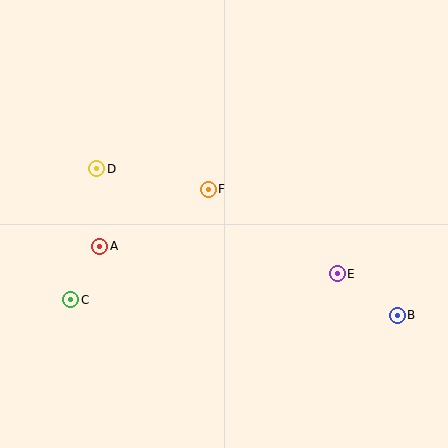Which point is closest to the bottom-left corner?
Point C is closest to the bottom-left corner.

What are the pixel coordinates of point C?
Point C is at (71, 300).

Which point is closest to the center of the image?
Point F at (208, 189) is closest to the center.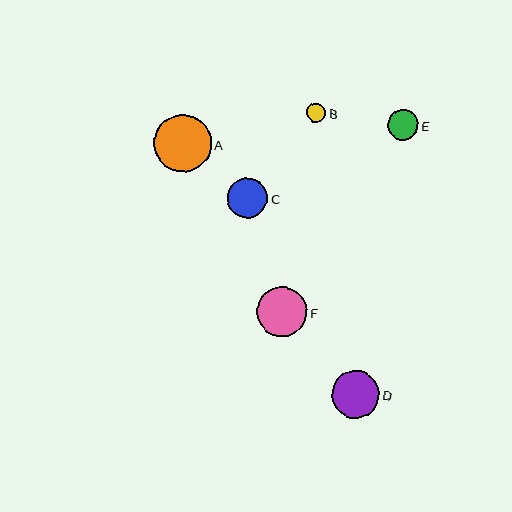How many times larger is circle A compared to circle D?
Circle A is approximately 1.2 times the size of circle D.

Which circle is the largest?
Circle A is the largest with a size of approximately 57 pixels.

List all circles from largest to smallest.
From largest to smallest: A, F, D, C, E, B.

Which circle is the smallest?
Circle B is the smallest with a size of approximately 19 pixels.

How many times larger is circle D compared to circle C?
Circle D is approximately 1.2 times the size of circle C.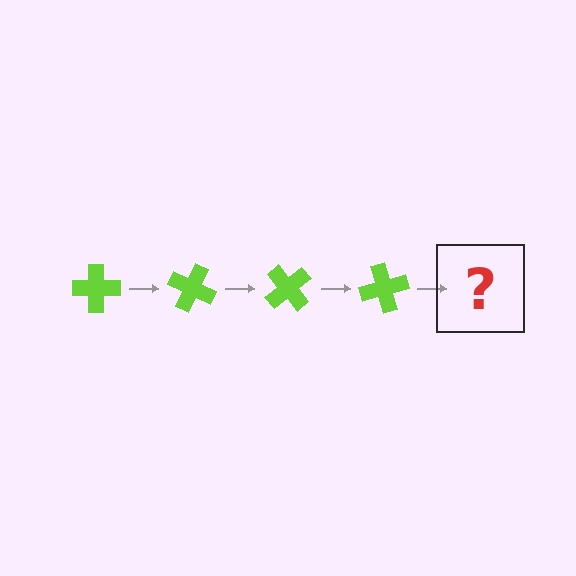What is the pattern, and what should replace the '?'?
The pattern is that the cross rotates 25 degrees each step. The '?' should be a lime cross rotated 100 degrees.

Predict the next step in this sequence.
The next step is a lime cross rotated 100 degrees.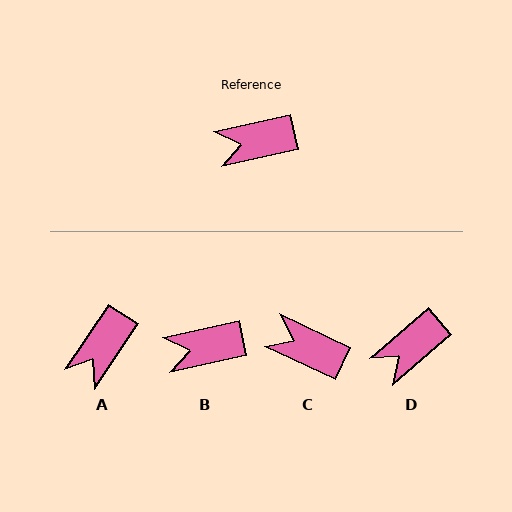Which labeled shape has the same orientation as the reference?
B.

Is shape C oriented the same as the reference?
No, it is off by about 38 degrees.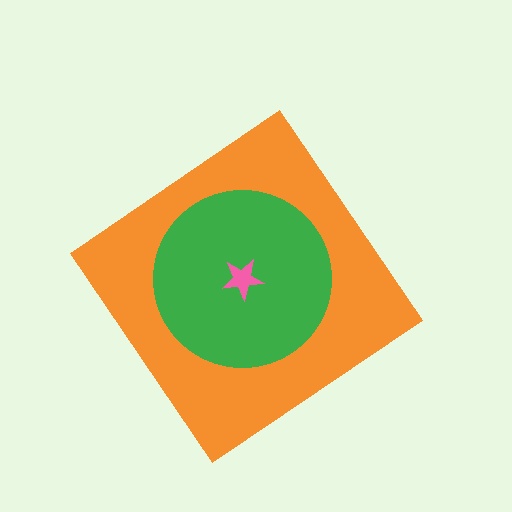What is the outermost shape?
The orange diamond.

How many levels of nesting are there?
3.